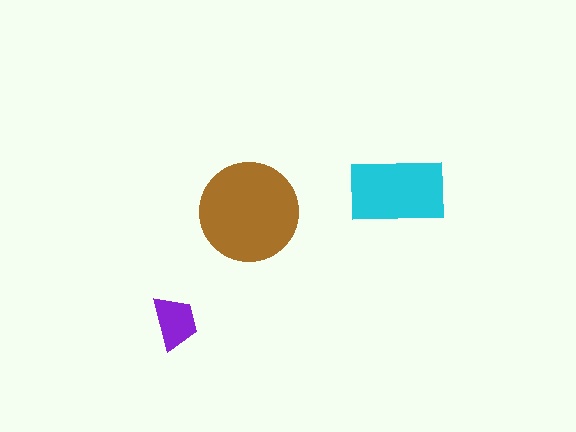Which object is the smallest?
The purple trapezoid.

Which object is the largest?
The brown circle.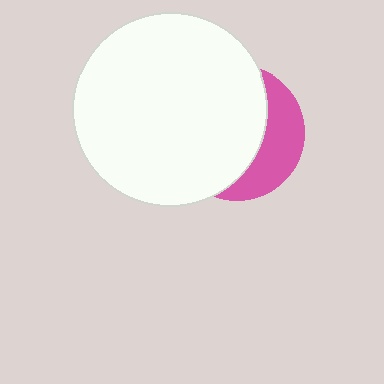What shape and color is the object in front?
The object in front is a white circle.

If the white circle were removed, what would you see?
You would see the complete pink circle.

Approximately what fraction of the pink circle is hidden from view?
Roughly 67% of the pink circle is hidden behind the white circle.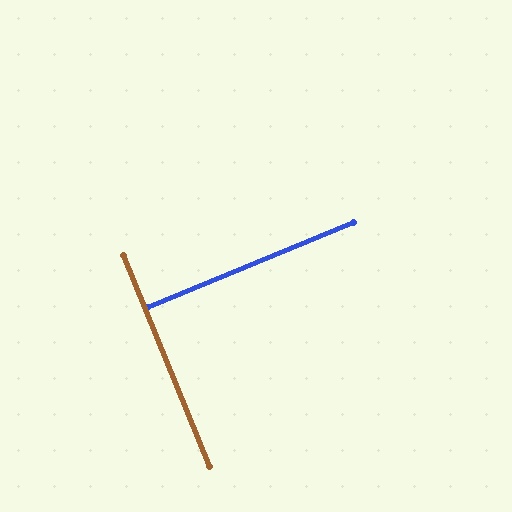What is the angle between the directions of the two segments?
Approximately 90 degrees.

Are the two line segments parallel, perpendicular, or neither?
Perpendicular — they meet at approximately 90°.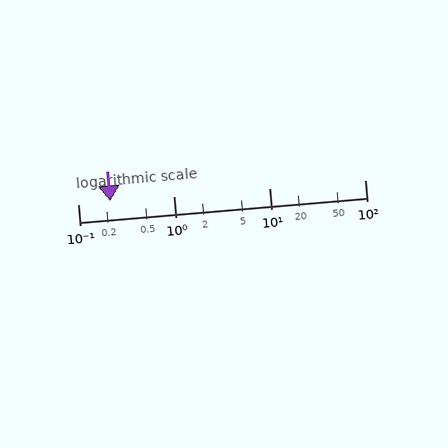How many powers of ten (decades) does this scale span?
The scale spans 3 decades, from 0.1 to 100.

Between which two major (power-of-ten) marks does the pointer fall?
The pointer is between 0.1 and 1.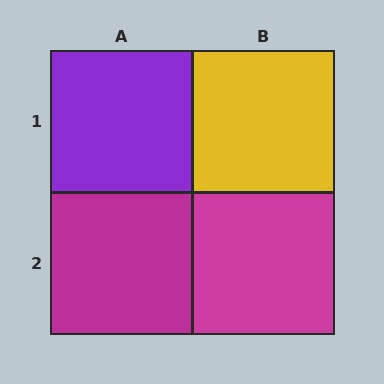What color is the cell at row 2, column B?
Magenta.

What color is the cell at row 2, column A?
Magenta.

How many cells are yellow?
1 cell is yellow.